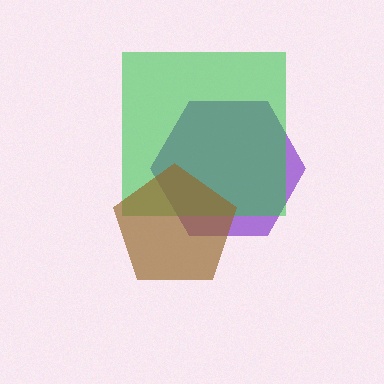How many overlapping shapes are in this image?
There are 3 overlapping shapes in the image.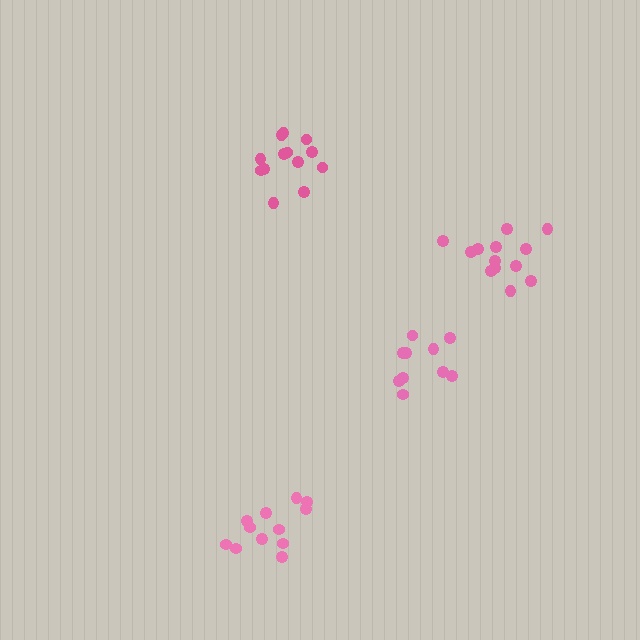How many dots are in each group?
Group 1: 10 dots, Group 2: 13 dots, Group 3: 12 dots, Group 4: 13 dots (48 total).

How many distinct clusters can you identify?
There are 4 distinct clusters.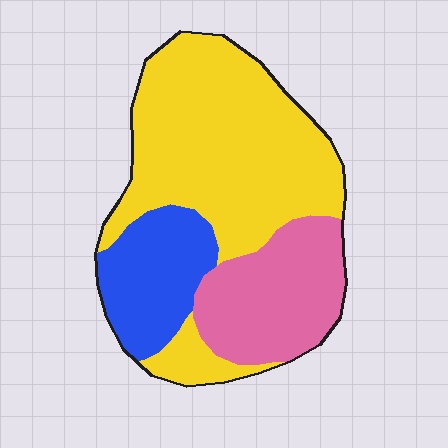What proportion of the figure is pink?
Pink covers around 25% of the figure.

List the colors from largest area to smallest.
From largest to smallest: yellow, pink, blue.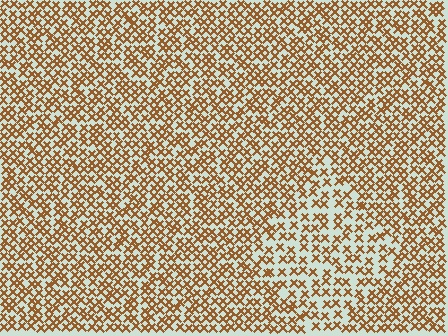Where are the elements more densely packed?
The elements are more densely packed outside the diamond boundary.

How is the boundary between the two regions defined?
The boundary is defined by a change in element density (approximately 1.6x ratio). All elements are the same color, size, and shape.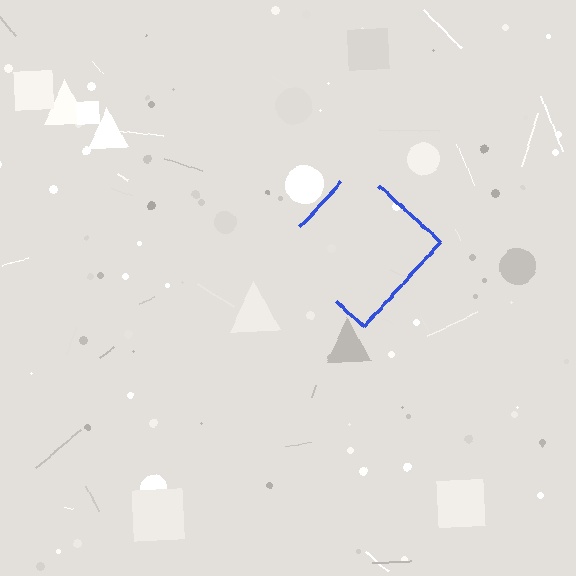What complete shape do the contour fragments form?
The contour fragments form a diamond.